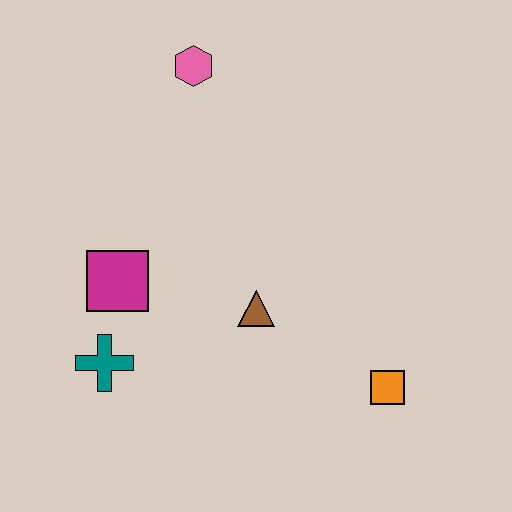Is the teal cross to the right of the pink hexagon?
No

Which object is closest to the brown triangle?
The magenta square is closest to the brown triangle.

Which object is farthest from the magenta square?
The orange square is farthest from the magenta square.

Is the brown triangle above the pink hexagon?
No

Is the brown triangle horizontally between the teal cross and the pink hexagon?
No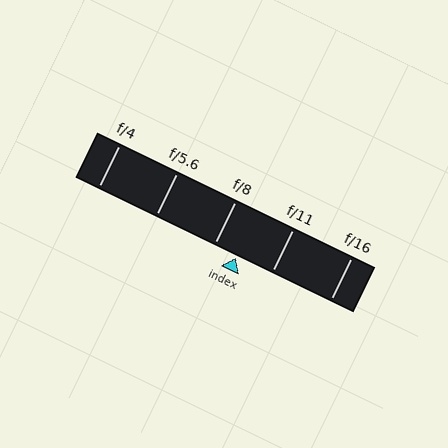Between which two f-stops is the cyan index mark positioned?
The index mark is between f/8 and f/11.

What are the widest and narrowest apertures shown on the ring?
The widest aperture shown is f/4 and the narrowest is f/16.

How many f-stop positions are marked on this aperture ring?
There are 5 f-stop positions marked.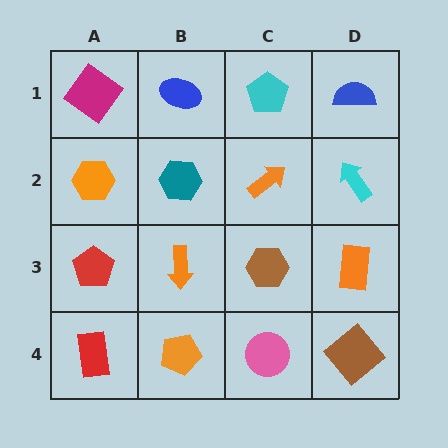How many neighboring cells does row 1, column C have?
3.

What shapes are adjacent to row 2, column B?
A blue ellipse (row 1, column B), an orange arrow (row 3, column B), an orange hexagon (row 2, column A), an orange arrow (row 2, column C).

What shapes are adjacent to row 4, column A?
A red pentagon (row 3, column A), an orange pentagon (row 4, column B).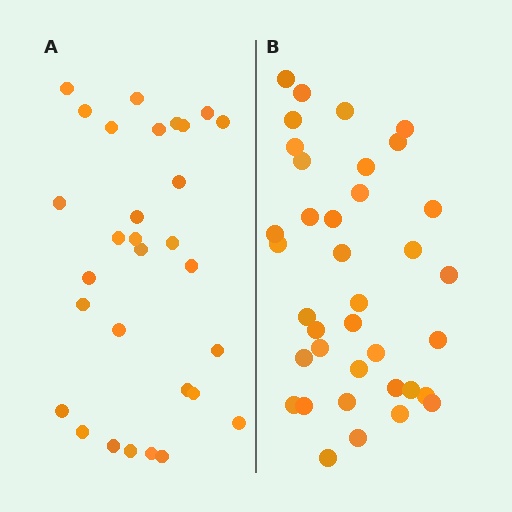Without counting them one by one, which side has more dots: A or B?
Region B (the right region) has more dots.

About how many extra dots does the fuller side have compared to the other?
Region B has roughly 8 or so more dots than region A.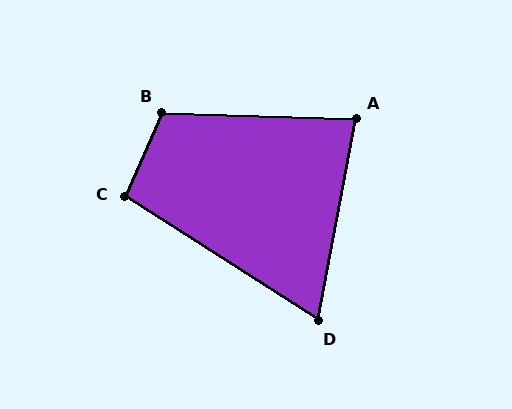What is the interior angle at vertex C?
Approximately 99 degrees (obtuse).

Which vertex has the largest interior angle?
B, at approximately 112 degrees.